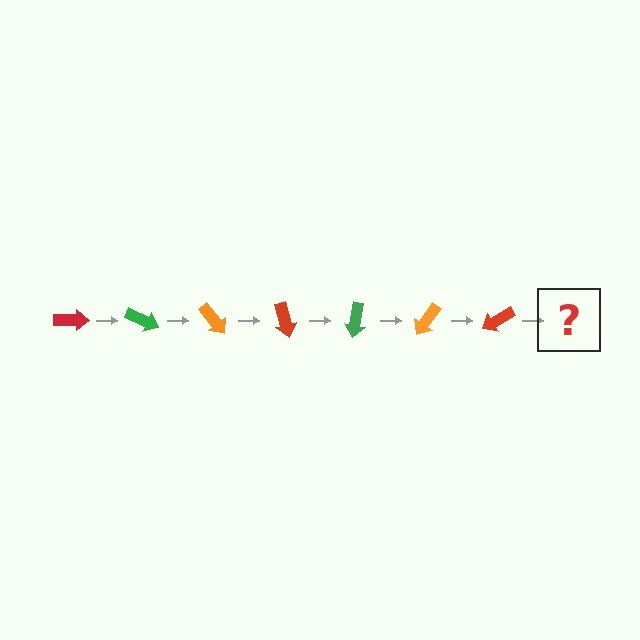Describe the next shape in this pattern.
It should be a green arrow, rotated 175 degrees from the start.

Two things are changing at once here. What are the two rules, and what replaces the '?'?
The two rules are that it rotates 25 degrees each step and the color cycles through red, green, and orange. The '?' should be a green arrow, rotated 175 degrees from the start.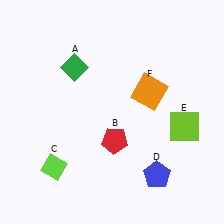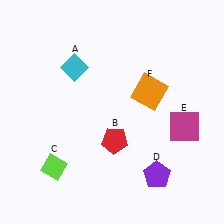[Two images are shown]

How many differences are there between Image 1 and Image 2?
There are 3 differences between the two images.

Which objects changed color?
A changed from green to cyan. D changed from blue to purple. E changed from lime to magenta.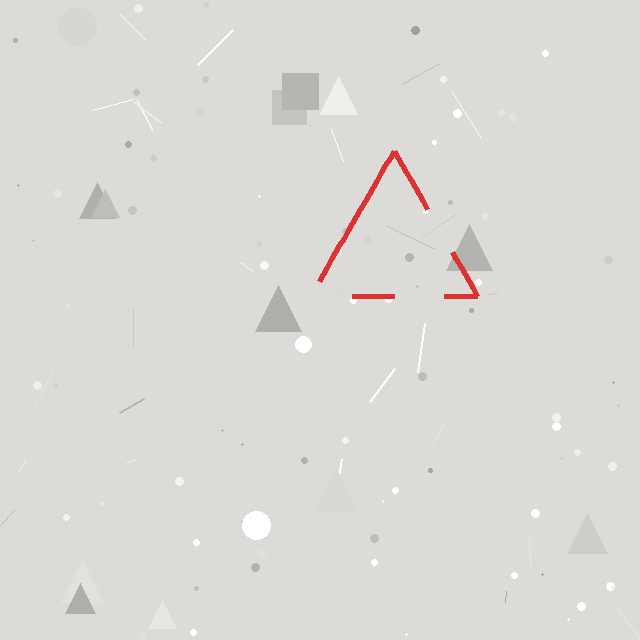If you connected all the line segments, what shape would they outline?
They would outline a triangle.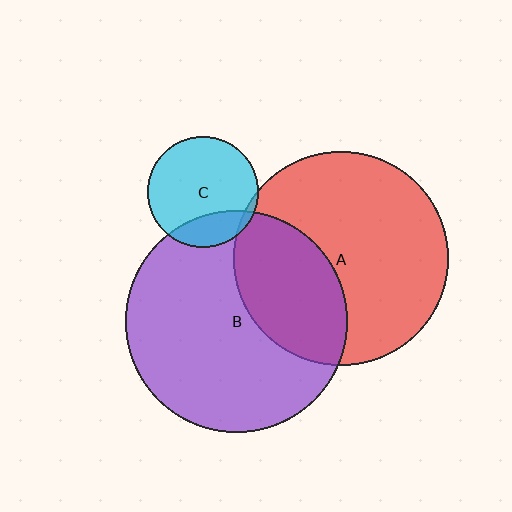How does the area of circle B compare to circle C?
Approximately 4.0 times.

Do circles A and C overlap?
Yes.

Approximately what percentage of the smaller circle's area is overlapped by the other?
Approximately 5%.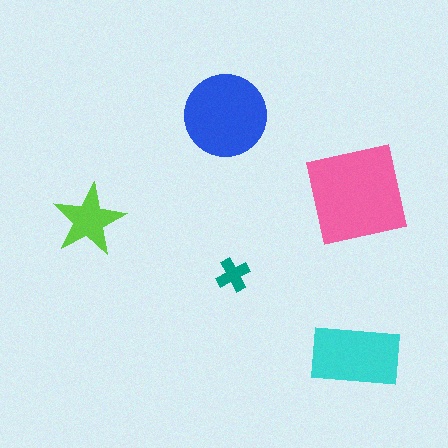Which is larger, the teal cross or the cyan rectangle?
The cyan rectangle.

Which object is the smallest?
The teal cross.